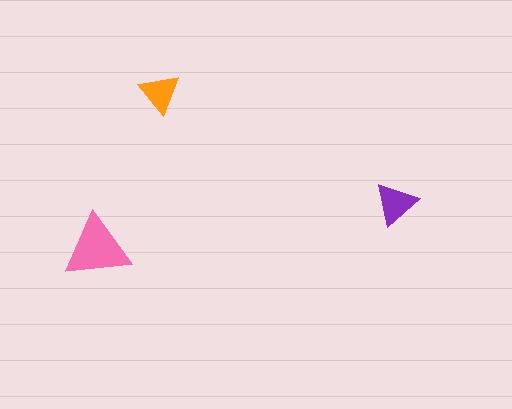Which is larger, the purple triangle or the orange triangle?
The purple one.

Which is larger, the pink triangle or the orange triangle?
The pink one.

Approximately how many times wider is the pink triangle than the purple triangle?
About 1.5 times wider.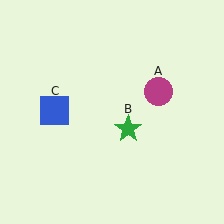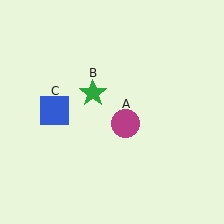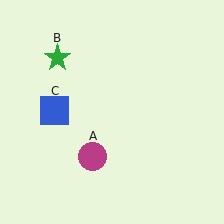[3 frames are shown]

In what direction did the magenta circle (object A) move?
The magenta circle (object A) moved down and to the left.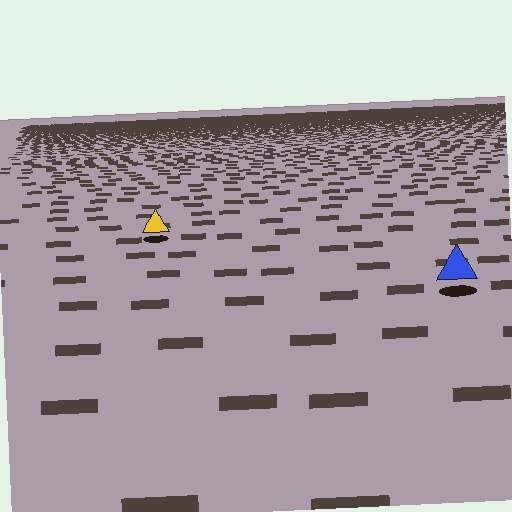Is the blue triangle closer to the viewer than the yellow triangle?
Yes. The blue triangle is closer — you can tell from the texture gradient: the ground texture is coarser near it.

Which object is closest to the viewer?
The blue triangle is closest. The texture marks near it are larger and more spread out.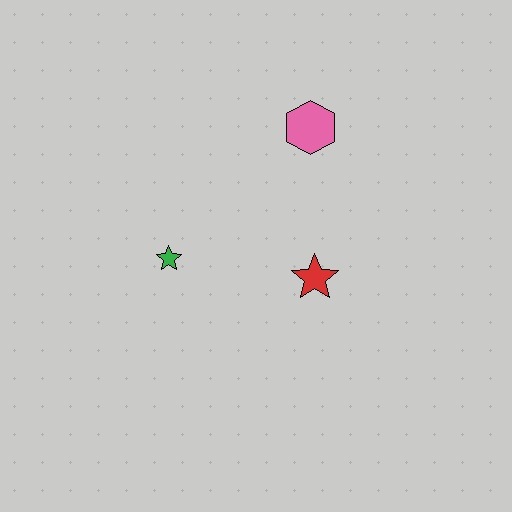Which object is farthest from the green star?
The pink hexagon is farthest from the green star.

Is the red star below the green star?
Yes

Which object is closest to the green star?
The red star is closest to the green star.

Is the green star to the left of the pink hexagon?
Yes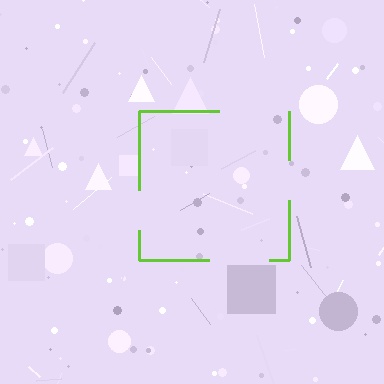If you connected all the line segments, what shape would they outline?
They would outline a square.